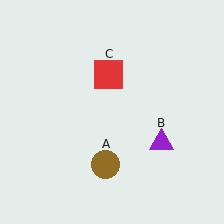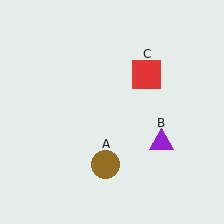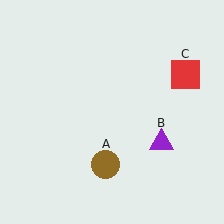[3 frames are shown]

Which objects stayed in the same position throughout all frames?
Brown circle (object A) and purple triangle (object B) remained stationary.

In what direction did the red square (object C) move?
The red square (object C) moved right.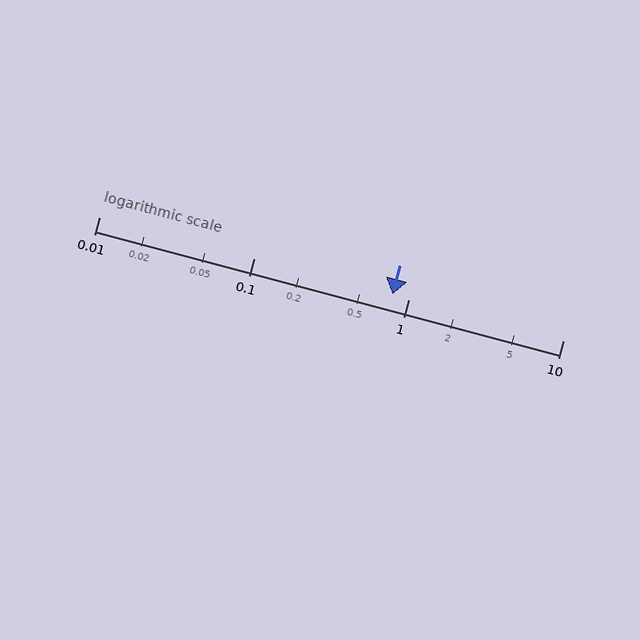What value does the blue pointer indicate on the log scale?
The pointer indicates approximately 0.79.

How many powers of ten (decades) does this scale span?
The scale spans 3 decades, from 0.01 to 10.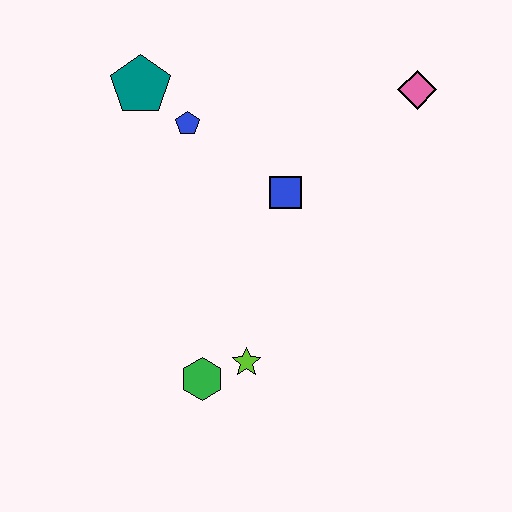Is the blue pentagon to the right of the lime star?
No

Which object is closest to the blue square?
The blue pentagon is closest to the blue square.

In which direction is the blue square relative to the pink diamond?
The blue square is to the left of the pink diamond.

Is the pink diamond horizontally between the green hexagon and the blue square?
No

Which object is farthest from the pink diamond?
The green hexagon is farthest from the pink diamond.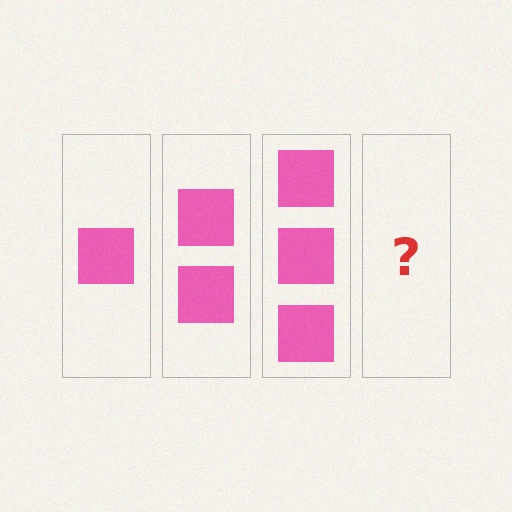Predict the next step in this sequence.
The next step is 4 squares.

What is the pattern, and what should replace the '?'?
The pattern is that each step adds one more square. The '?' should be 4 squares.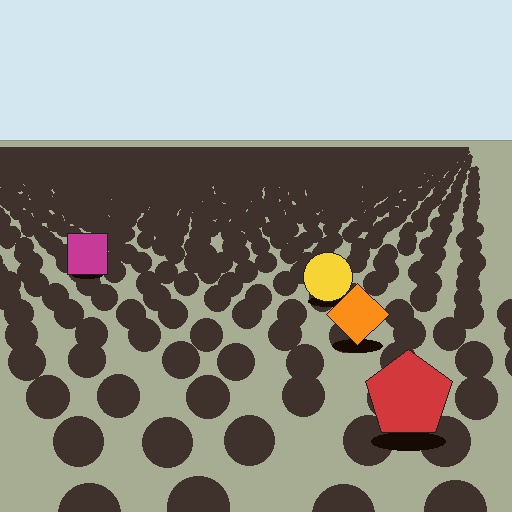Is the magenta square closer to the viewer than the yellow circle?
No. The yellow circle is closer — you can tell from the texture gradient: the ground texture is coarser near it.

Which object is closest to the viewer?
The red pentagon is closest. The texture marks near it are larger and more spread out.